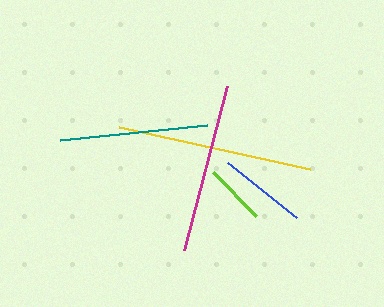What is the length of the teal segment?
The teal segment is approximately 148 pixels long.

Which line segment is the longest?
The yellow line is the longest at approximately 196 pixels.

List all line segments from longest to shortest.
From longest to shortest: yellow, magenta, teal, blue, lime.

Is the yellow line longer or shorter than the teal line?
The yellow line is longer than the teal line.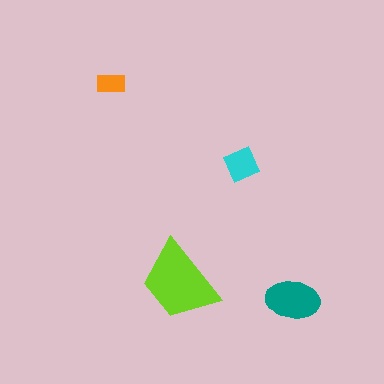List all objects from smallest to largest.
The orange rectangle, the cyan square, the teal ellipse, the lime trapezoid.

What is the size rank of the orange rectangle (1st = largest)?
4th.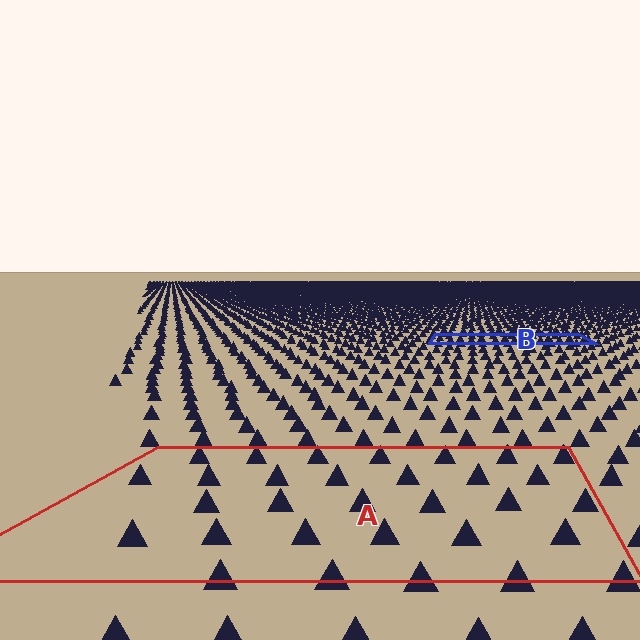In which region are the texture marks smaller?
The texture marks are smaller in region B, because it is farther away.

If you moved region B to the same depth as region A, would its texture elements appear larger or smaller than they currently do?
They would appear larger. At a closer depth, the same texture elements are projected at a bigger on-screen size.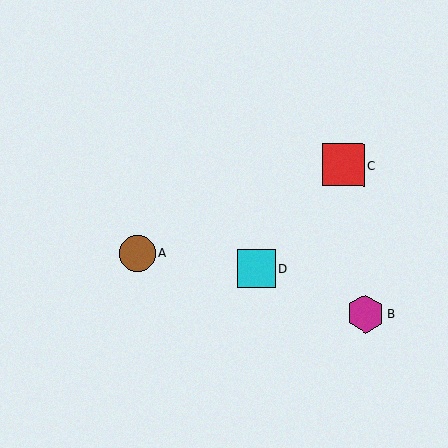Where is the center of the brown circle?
The center of the brown circle is at (137, 253).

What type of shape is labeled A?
Shape A is a brown circle.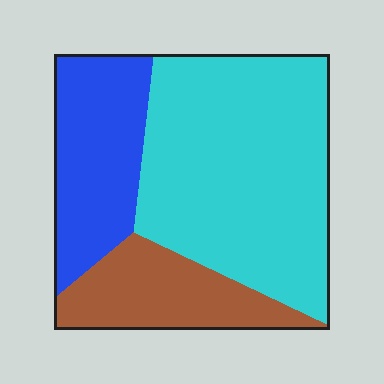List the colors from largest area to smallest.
From largest to smallest: cyan, blue, brown.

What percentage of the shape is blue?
Blue covers 24% of the shape.